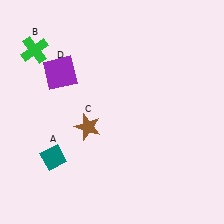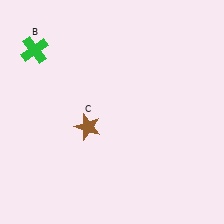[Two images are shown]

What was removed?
The teal diamond (A), the purple square (D) were removed in Image 2.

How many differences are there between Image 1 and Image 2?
There are 2 differences between the two images.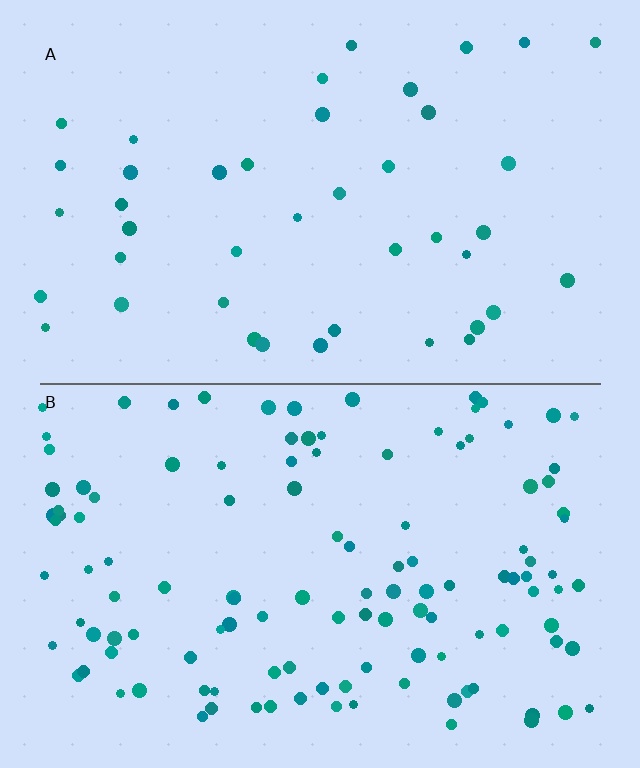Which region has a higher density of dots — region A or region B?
B (the bottom).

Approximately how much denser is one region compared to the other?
Approximately 2.9× — region B over region A.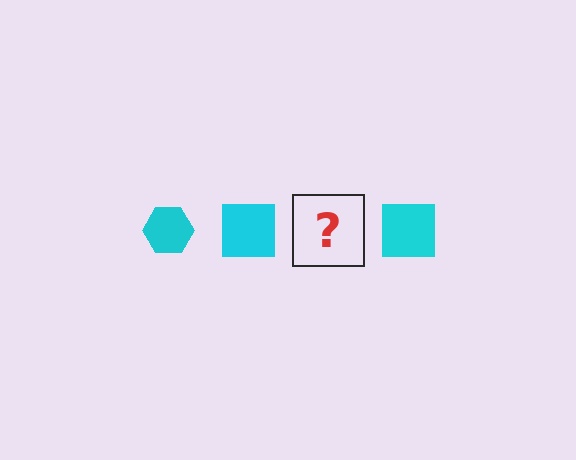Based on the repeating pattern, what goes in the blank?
The blank should be a cyan hexagon.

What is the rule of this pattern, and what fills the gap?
The rule is that the pattern cycles through hexagon, square shapes in cyan. The gap should be filled with a cyan hexagon.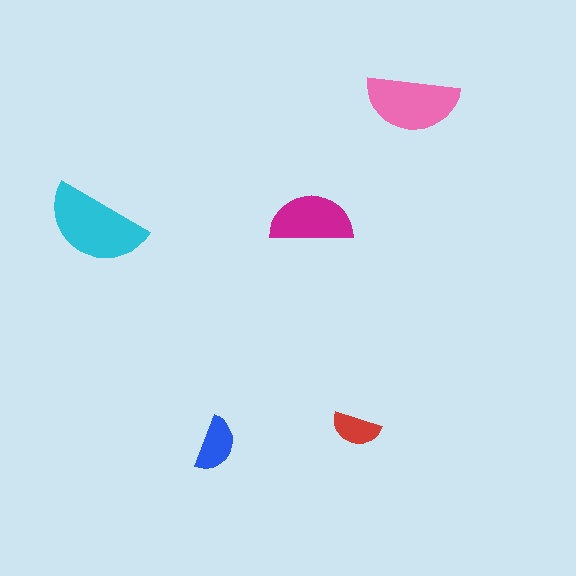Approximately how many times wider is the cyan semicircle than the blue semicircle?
About 2 times wider.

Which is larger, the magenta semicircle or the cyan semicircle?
The cyan one.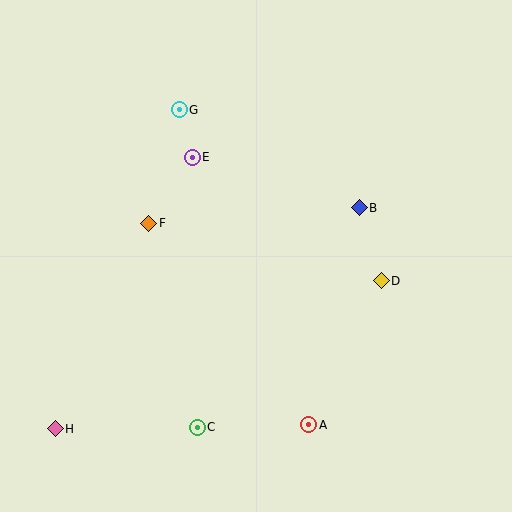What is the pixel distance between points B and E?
The distance between B and E is 174 pixels.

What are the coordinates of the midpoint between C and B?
The midpoint between C and B is at (278, 318).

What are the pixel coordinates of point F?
Point F is at (149, 223).